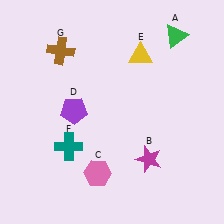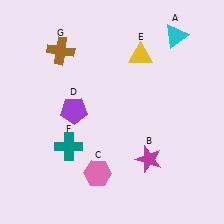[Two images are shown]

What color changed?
The triangle (A) changed from green in Image 1 to cyan in Image 2.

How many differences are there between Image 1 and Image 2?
There is 1 difference between the two images.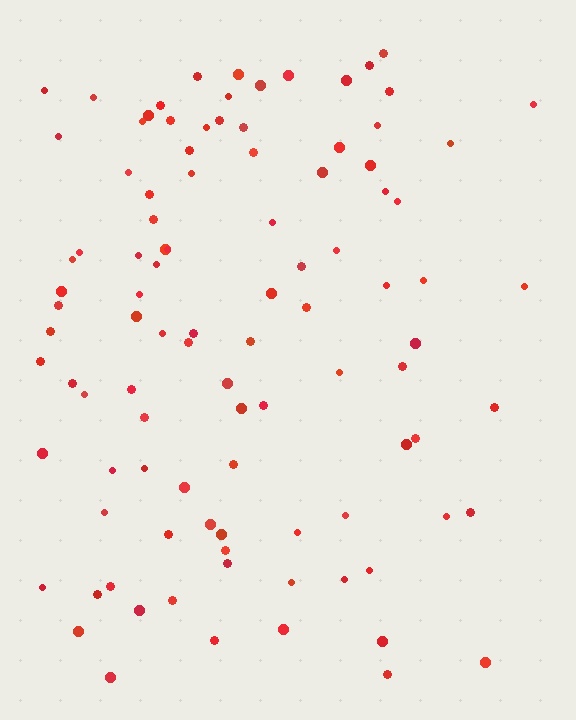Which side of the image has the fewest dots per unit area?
The right.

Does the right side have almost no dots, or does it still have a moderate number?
Still a moderate number, just noticeably fewer than the left.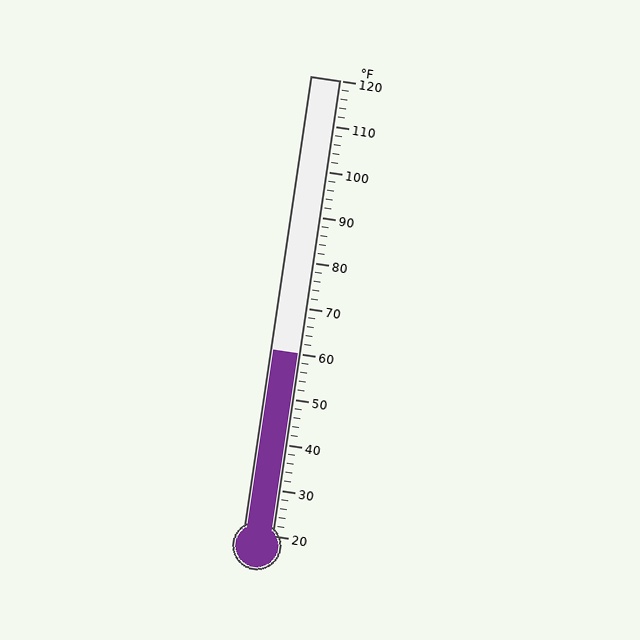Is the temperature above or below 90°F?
The temperature is below 90°F.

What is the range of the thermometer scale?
The thermometer scale ranges from 20°F to 120°F.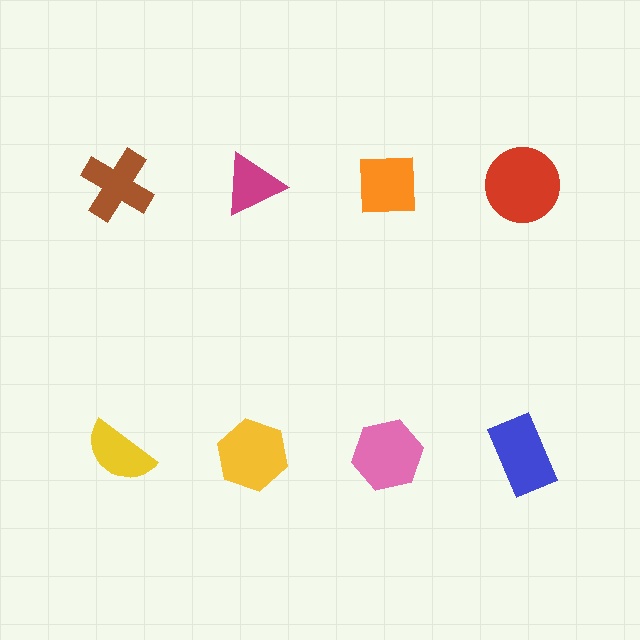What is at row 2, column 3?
A pink hexagon.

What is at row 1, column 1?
A brown cross.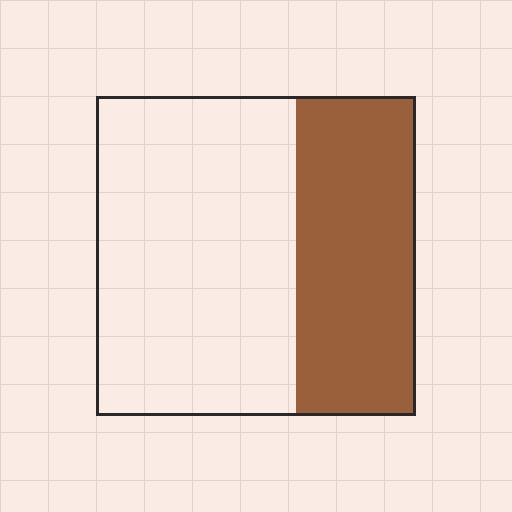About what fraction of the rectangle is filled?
About three eighths (3/8).